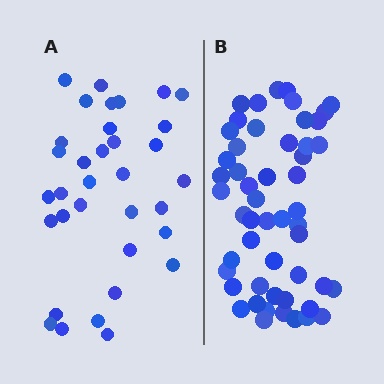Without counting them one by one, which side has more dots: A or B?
Region B (the right region) has more dots.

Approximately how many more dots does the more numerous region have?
Region B has approximately 20 more dots than region A.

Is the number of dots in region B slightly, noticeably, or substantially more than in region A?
Region B has substantially more. The ratio is roughly 1.5 to 1.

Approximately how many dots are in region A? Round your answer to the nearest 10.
About 30 dots. (The exact count is 34, which rounds to 30.)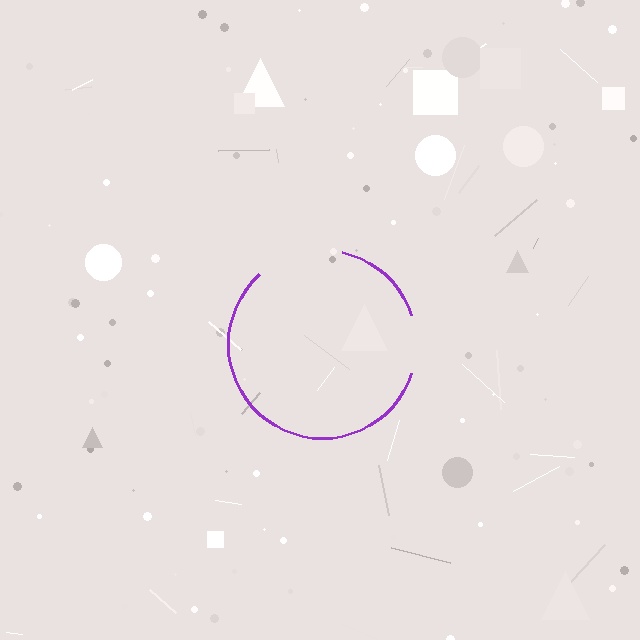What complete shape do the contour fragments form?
The contour fragments form a circle.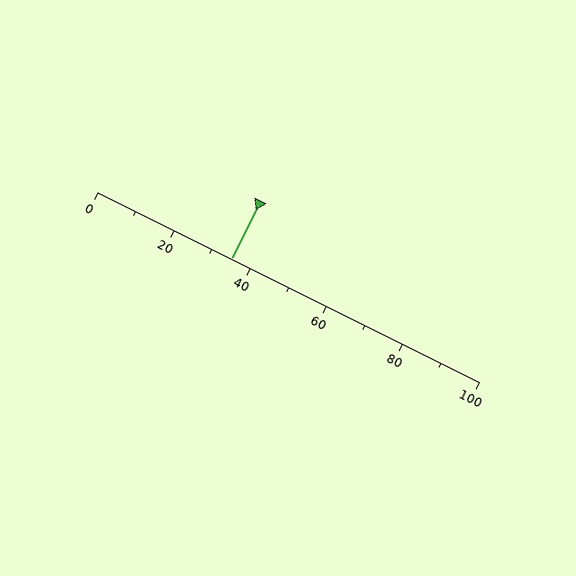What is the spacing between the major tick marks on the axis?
The major ticks are spaced 20 apart.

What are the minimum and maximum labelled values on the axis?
The axis runs from 0 to 100.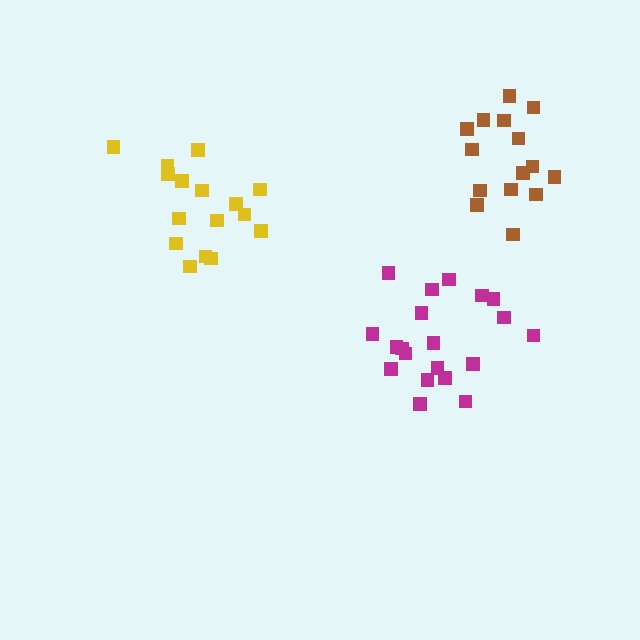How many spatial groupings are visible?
There are 3 spatial groupings.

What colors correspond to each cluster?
The clusters are colored: magenta, yellow, brown.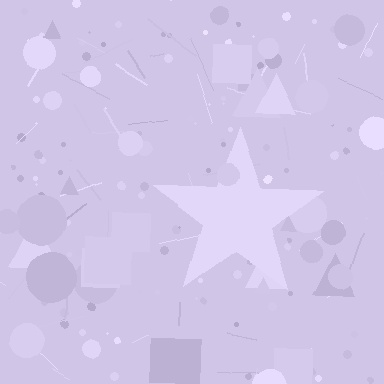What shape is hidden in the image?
A star is hidden in the image.